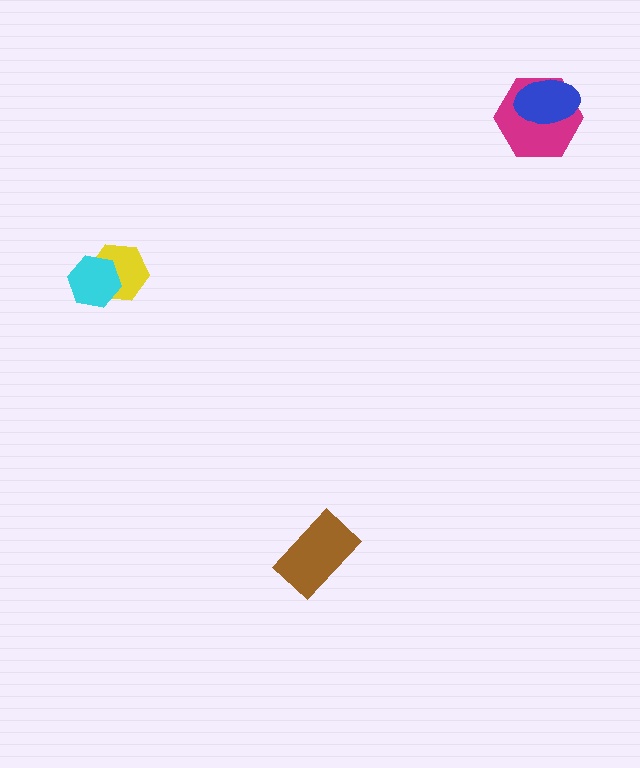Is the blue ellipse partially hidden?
No, no other shape covers it.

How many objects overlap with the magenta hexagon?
1 object overlaps with the magenta hexagon.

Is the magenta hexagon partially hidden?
Yes, it is partially covered by another shape.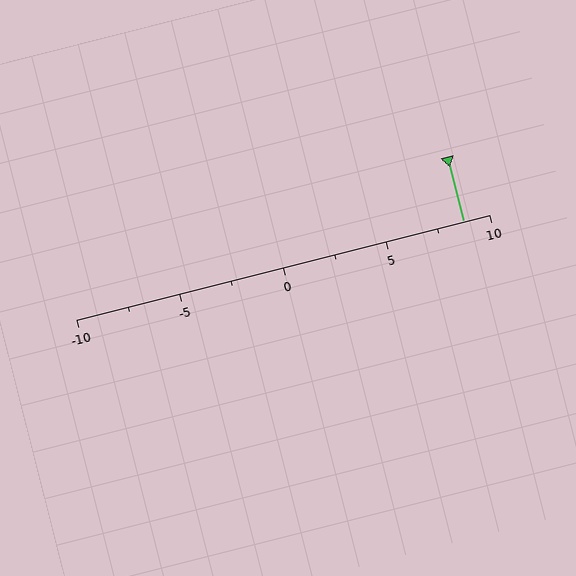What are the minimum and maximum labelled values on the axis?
The axis runs from -10 to 10.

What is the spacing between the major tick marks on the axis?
The major ticks are spaced 5 apart.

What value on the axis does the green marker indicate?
The marker indicates approximately 8.8.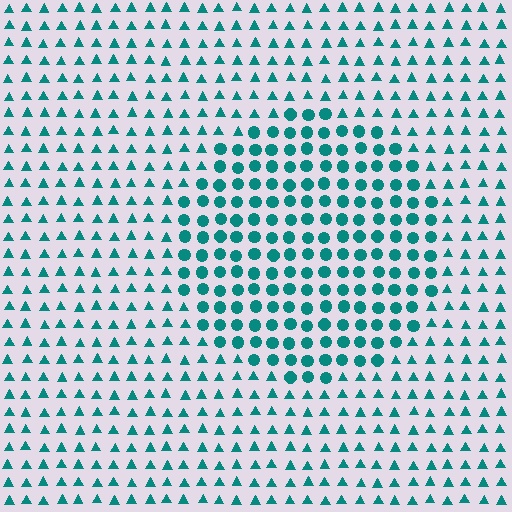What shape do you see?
I see a circle.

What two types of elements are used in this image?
The image uses circles inside the circle region and triangles outside it.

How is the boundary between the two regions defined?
The boundary is defined by a change in element shape: circles inside vs. triangles outside. All elements share the same color and spacing.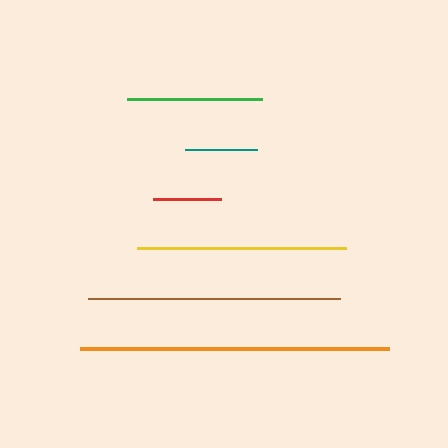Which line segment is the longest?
The orange line is the longest at approximately 309 pixels.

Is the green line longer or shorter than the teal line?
The green line is longer than the teal line.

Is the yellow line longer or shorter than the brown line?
The brown line is longer than the yellow line.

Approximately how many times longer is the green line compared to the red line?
The green line is approximately 2.0 times the length of the red line.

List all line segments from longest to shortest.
From longest to shortest: orange, brown, yellow, green, teal, red.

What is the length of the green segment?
The green segment is approximately 135 pixels long.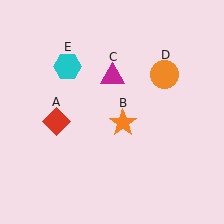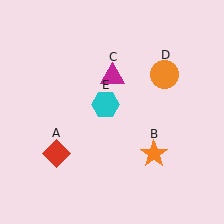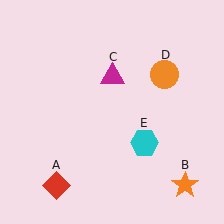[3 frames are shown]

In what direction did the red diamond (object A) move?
The red diamond (object A) moved down.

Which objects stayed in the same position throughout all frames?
Magenta triangle (object C) and orange circle (object D) remained stationary.